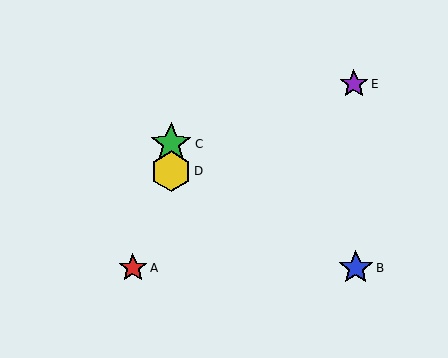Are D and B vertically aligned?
No, D is at x≈171 and B is at x≈356.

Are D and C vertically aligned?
Yes, both are at x≈171.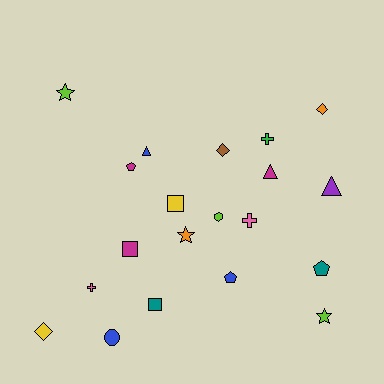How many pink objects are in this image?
There are 2 pink objects.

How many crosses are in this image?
There are 3 crosses.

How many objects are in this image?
There are 20 objects.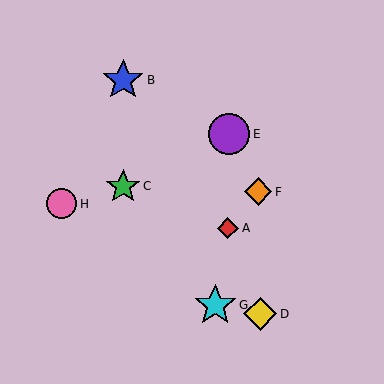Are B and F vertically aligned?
No, B is at x≈123 and F is at x≈258.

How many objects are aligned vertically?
2 objects (B, C) are aligned vertically.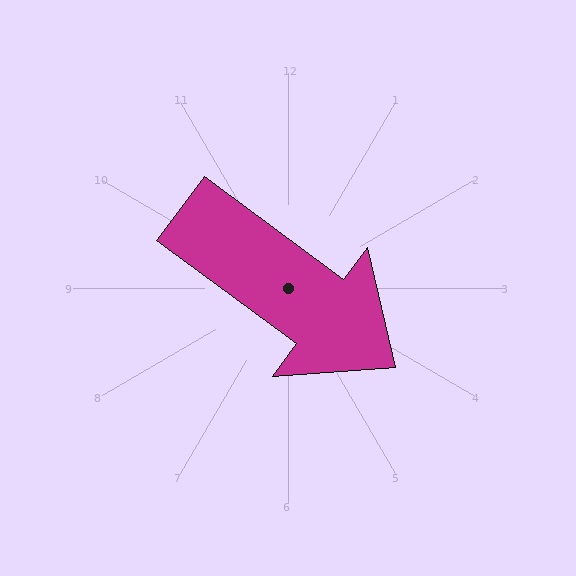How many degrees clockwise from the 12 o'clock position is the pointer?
Approximately 126 degrees.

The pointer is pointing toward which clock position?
Roughly 4 o'clock.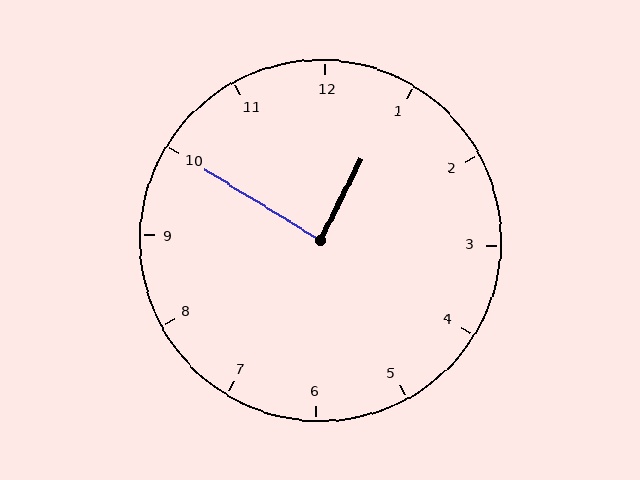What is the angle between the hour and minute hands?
Approximately 85 degrees.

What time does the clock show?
12:50.